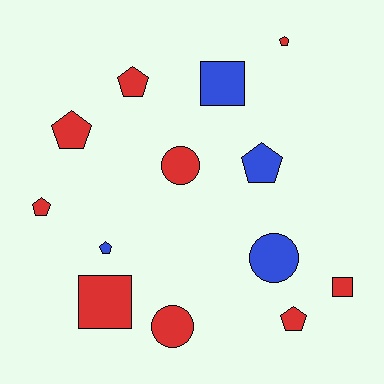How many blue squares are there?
There is 1 blue square.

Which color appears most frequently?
Red, with 9 objects.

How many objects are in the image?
There are 13 objects.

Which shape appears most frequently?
Pentagon, with 7 objects.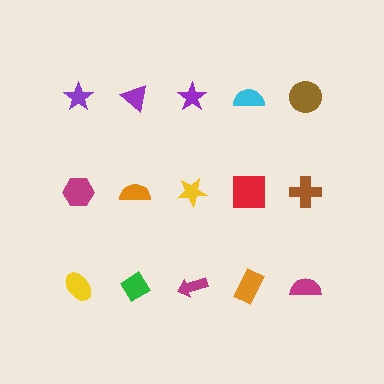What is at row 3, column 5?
A magenta semicircle.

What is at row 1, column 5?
A brown circle.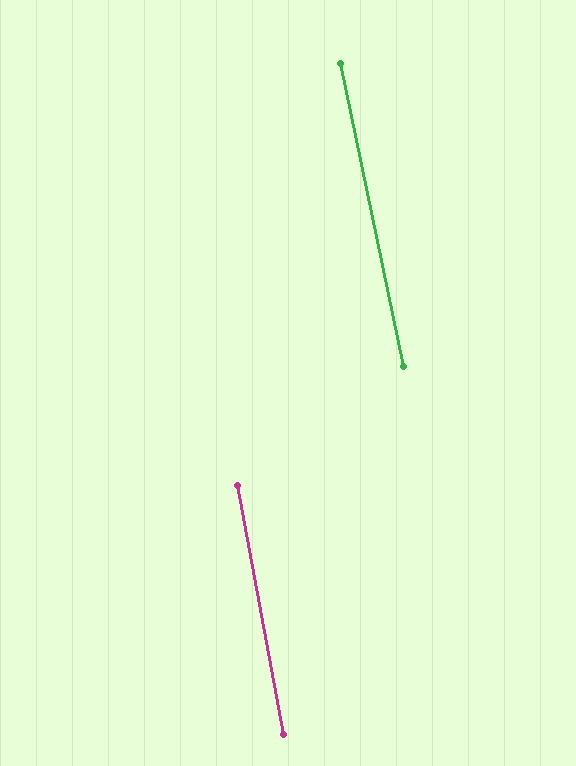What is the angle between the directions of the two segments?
Approximately 1 degree.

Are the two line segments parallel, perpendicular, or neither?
Parallel — their directions differ by only 1.2°.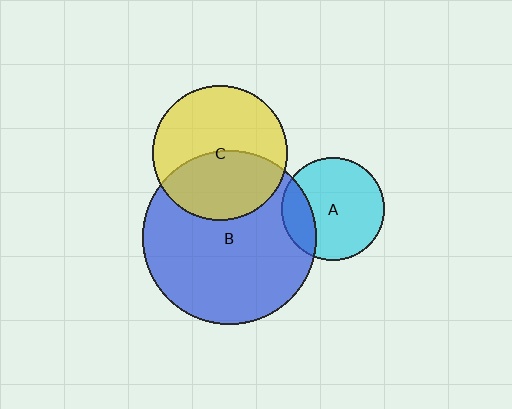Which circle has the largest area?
Circle B (blue).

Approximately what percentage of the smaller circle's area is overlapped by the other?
Approximately 20%.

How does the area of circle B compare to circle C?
Approximately 1.7 times.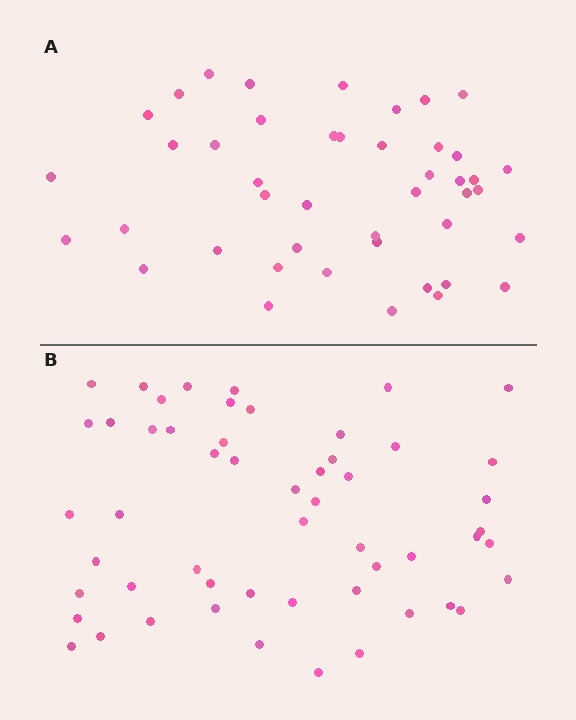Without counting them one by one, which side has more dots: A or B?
Region B (the bottom region) has more dots.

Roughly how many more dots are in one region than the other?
Region B has roughly 10 or so more dots than region A.